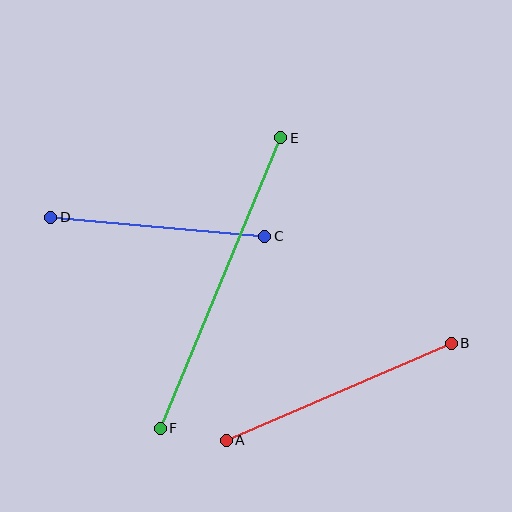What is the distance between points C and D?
The distance is approximately 215 pixels.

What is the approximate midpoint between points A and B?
The midpoint is at approximately (339, 392) pixels.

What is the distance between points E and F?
The distance is approximately 314 pixels.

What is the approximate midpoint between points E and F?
The midpoint is at approximately (221, 283) pixels.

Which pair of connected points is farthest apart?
Points E and F are farthest apart.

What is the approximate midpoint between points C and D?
The midpoint is at approximately (158, 227) pixels.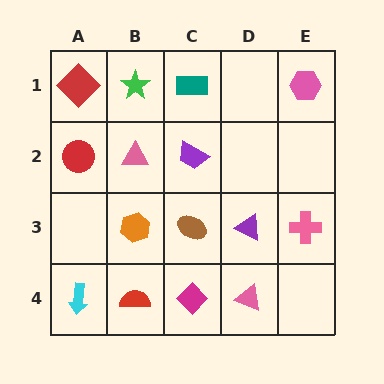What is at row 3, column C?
A brown ellipse.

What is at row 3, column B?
An orange hexagon.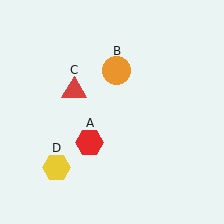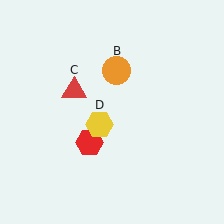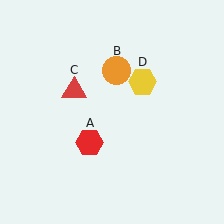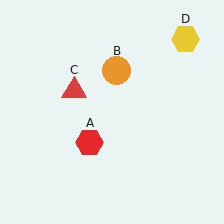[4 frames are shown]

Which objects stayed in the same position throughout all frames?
Red hexagon (object A) and orange circle (object B) and red triangle (object C) remained stationary.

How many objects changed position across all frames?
1 object changed position: yellow hexagon (object D).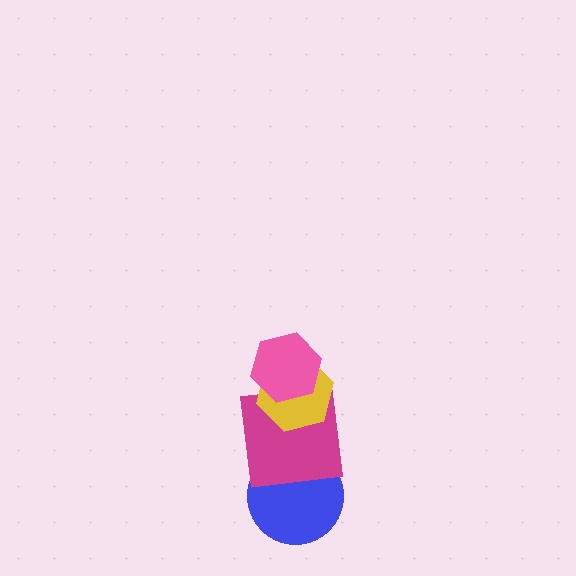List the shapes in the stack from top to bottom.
From top to bottom: the pink hexagon, the yellow hexagon, the magenta square, the blue circle.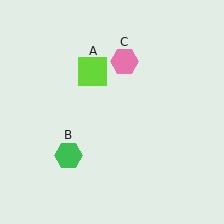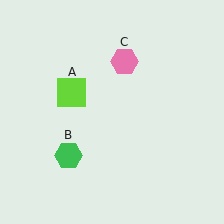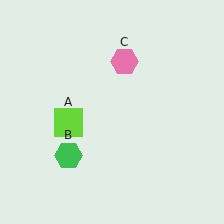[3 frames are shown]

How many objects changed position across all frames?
1 object changed position: lime square (object A).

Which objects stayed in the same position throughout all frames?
Green hexagon (object B) and pink hexagon (object C) remained stationary.